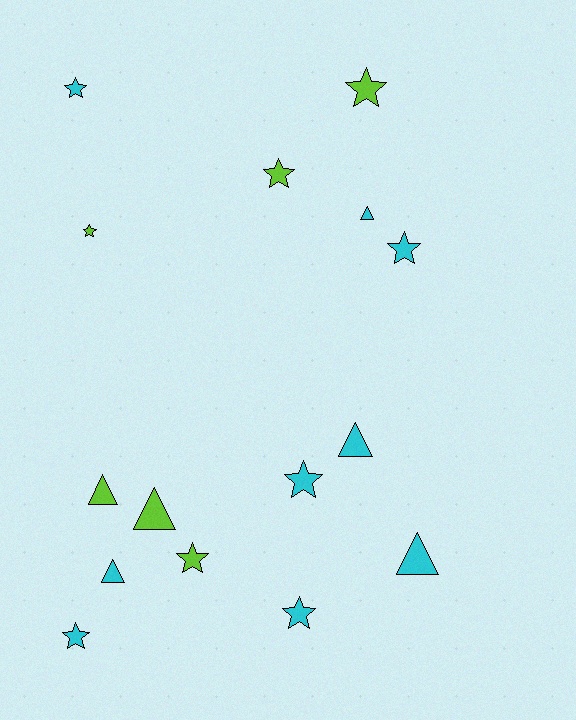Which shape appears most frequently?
Star, with 9 objects.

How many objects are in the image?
There are 15 objects.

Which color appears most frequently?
Cyan, with 9 objects.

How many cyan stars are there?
There are 5 cyan stars.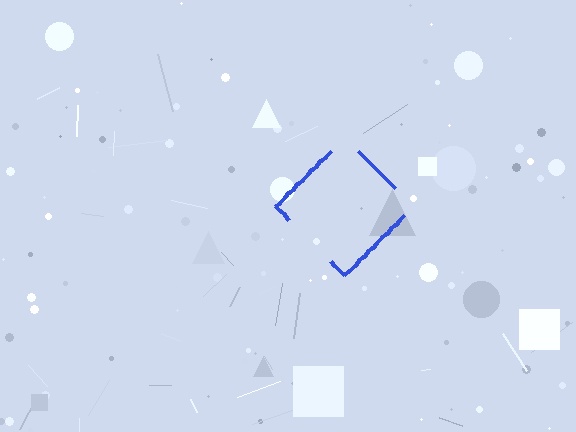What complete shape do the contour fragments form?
The contour fragments form a diamond.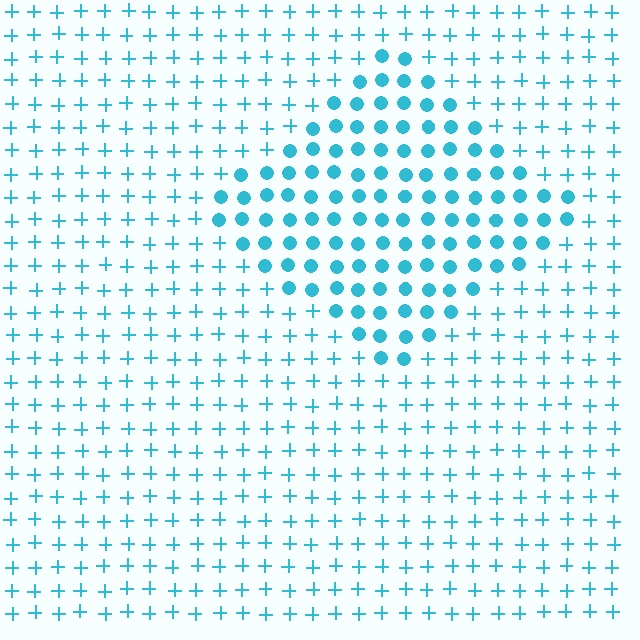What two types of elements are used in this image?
The image uses circles inside the diamond region and plus signs outside it.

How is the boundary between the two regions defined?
The boundary is defined by a change in element shape: circles inside vs. plus signs outside. All elements share the same color and spacing.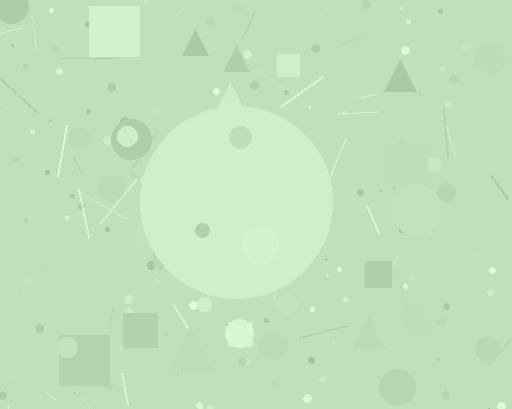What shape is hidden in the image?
A circle is hidden in the image.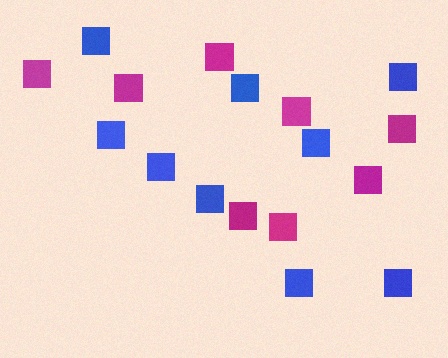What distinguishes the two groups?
There are 2 groups: one group of blue squares (9) and one group of magenta squares (8).